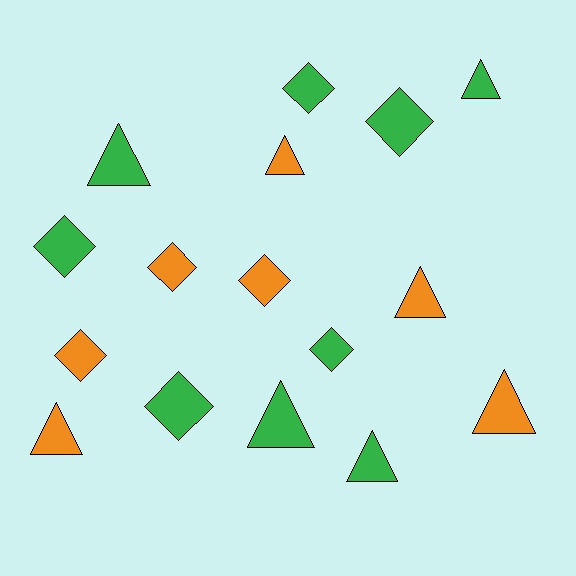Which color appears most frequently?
Green, with 9 objects.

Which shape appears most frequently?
Diamond, with 8 objects.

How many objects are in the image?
There are 16 objects.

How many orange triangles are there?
There are 4 orange triangles.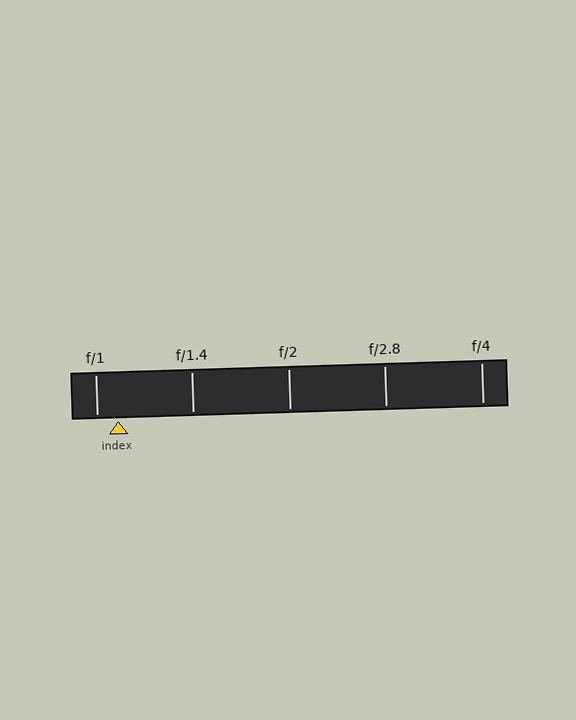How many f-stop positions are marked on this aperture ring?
There are 5 f-stop positions marked.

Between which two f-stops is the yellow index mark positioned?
The index mark is between f/1 and f/1.4.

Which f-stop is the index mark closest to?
The index mark is closest to f/1.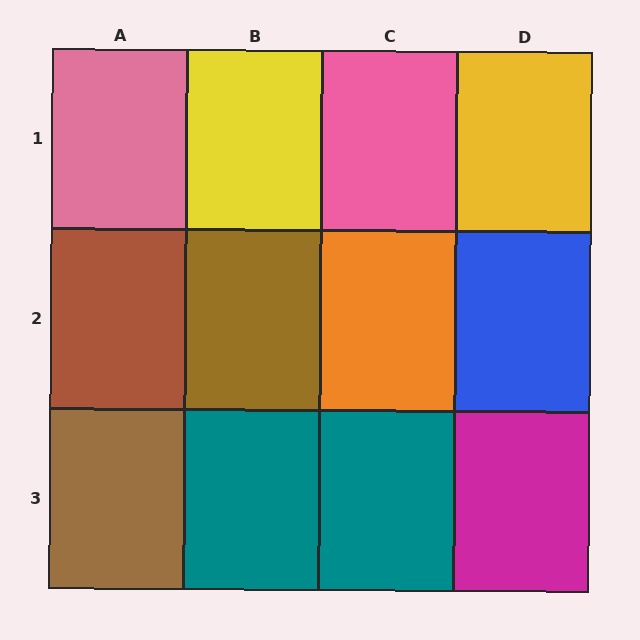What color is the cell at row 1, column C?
Pink.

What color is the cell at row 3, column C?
Teal.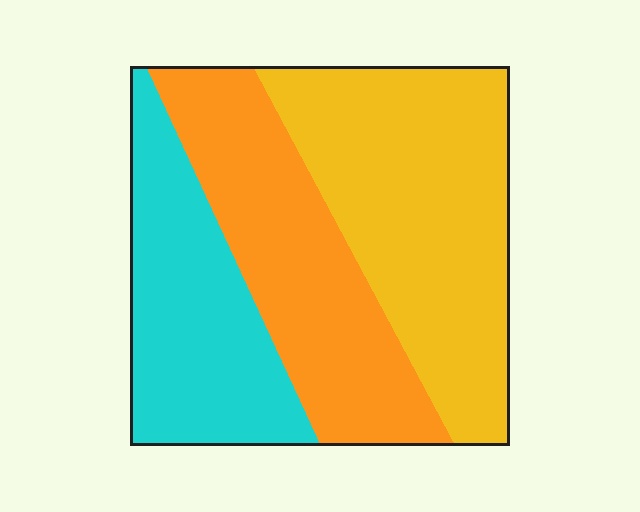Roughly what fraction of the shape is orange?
Orange takes up between a sixth and a third of the shape.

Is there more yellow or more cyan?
Yellow.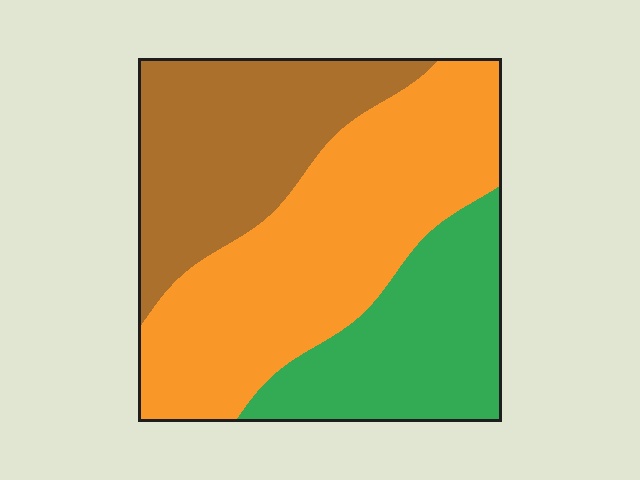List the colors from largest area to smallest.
From largest to smallest: orange, brown, green.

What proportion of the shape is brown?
Brown takes up between a sixth and a third of the shape.